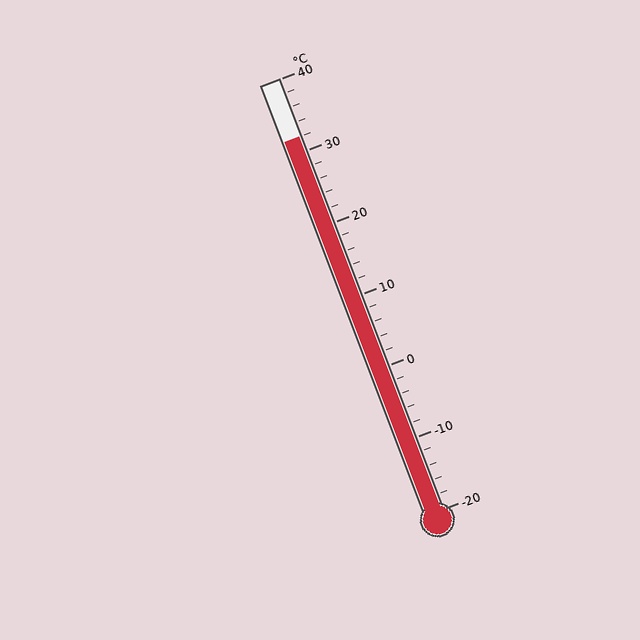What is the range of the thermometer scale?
The thermometer scale ranges from -20°C to 40°C.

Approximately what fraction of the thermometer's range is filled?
The thermometer is filled to approximately 85% of its range.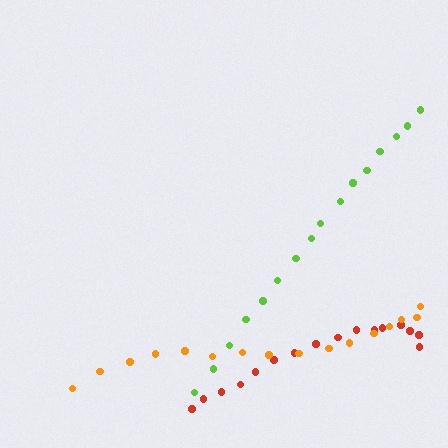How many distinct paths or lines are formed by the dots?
There are 3 distinct paths.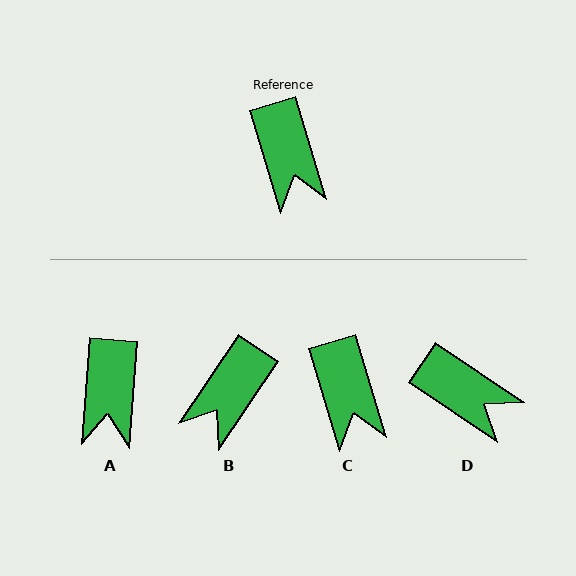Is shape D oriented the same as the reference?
No, it is off by about 39 degrees.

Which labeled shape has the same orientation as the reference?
C.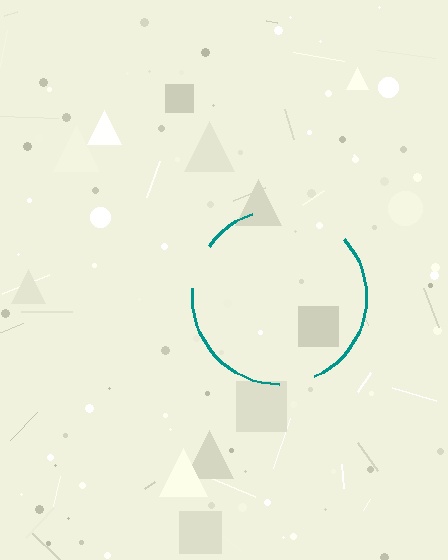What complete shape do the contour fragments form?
The contour fragments form a circle.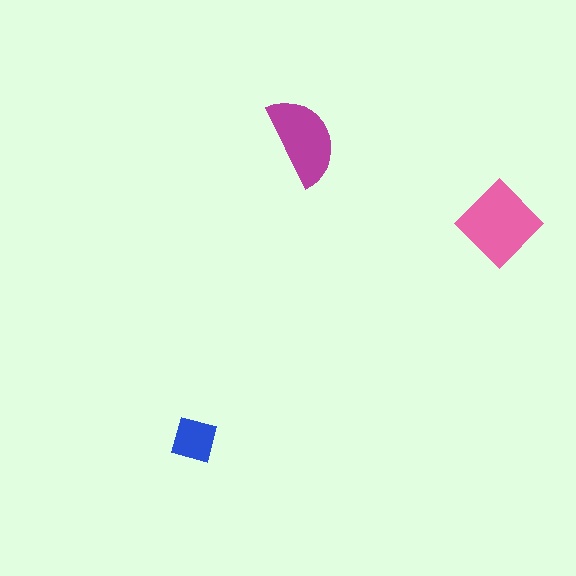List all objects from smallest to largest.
The blue square, the magenta semicircle, the pink diamond.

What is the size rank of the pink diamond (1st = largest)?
1st.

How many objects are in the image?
There are 3 objects in the image.